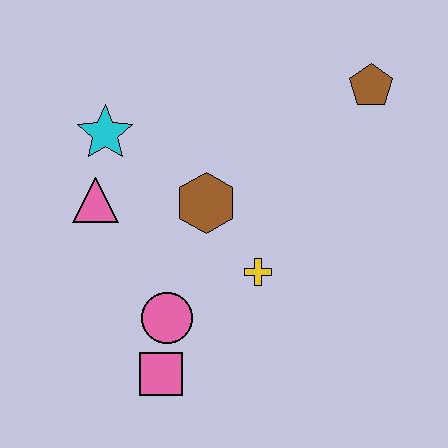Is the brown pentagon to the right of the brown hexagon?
Yes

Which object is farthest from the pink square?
The brown pentagon is farthest from the pink square.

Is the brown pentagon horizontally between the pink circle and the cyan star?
No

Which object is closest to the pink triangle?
The cyan star is closest to the pink triangle.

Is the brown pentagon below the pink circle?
No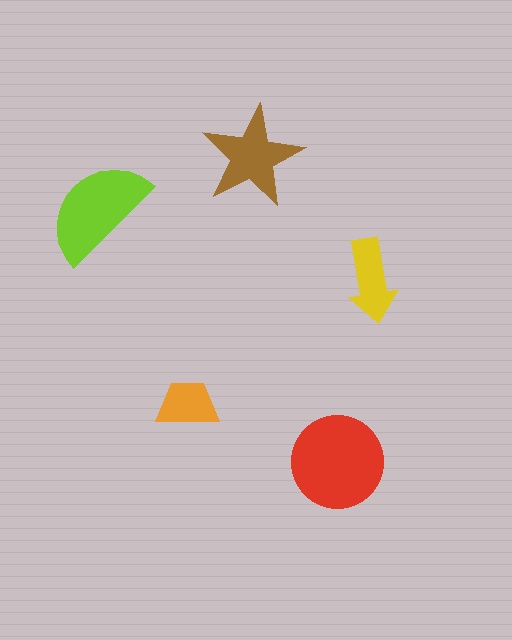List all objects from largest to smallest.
The red circle, the lime semicircle, the brown star, the yellow arrow, the orange trapezoid.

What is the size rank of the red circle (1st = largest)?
1st.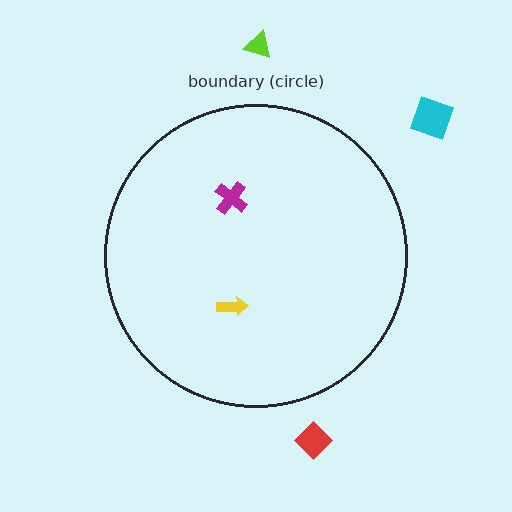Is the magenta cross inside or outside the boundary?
Inside.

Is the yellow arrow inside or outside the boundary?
Inside.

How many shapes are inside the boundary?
2 inside, 3 outside.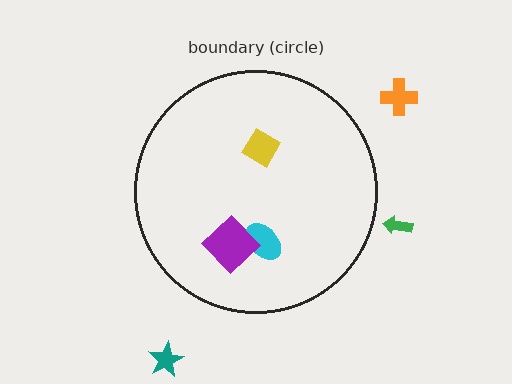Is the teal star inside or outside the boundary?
Outside.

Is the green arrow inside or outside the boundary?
Outside.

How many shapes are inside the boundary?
3 inside, 3 outside.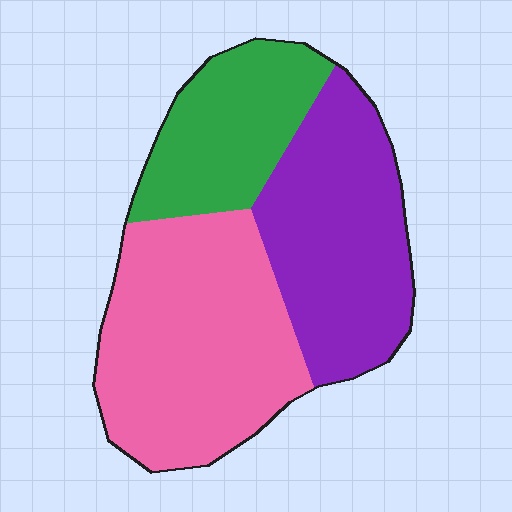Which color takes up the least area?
Green, at roughly 25%.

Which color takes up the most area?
Pink, at roughly 45%.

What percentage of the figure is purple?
Purple takes up about one third (1/3) of the figure.